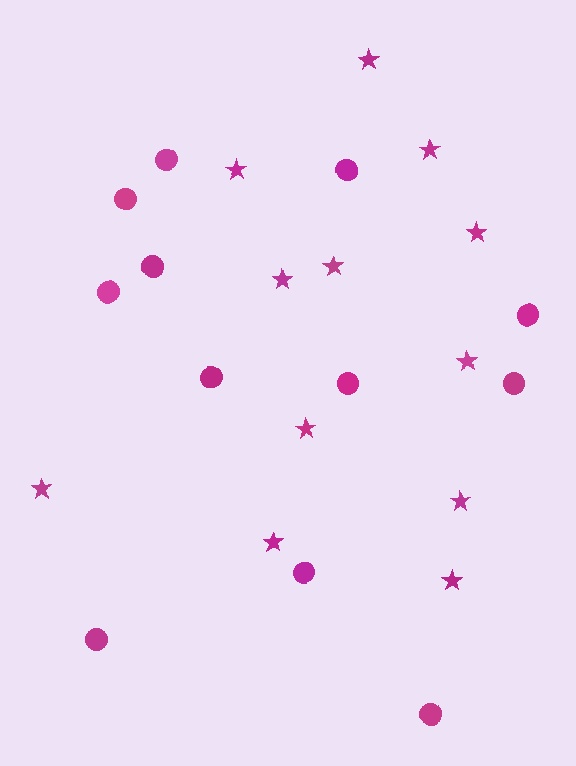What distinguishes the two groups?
There are 2 groups: one group of circles (12) and one group of stars (12).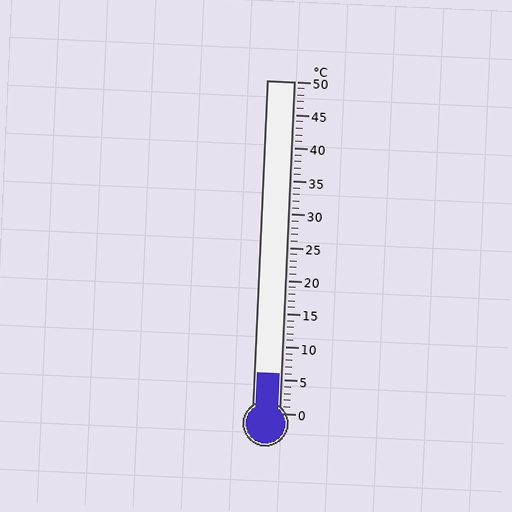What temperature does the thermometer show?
The thermometer shows approximately 6°C.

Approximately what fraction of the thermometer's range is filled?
The thermometer is filled to approximately 10% of its range.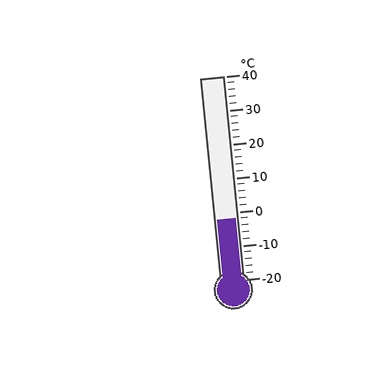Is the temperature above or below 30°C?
The temperature is below 30°C.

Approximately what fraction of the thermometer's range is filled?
The thermometer is filled to approximately 30% of its range.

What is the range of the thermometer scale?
The thermometer scale ranges from -20°C to 40°C.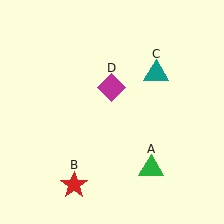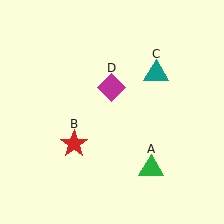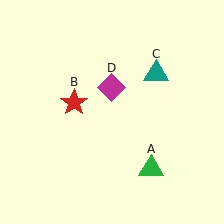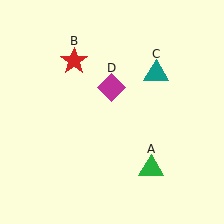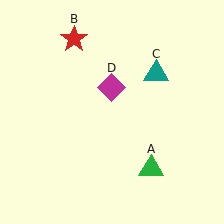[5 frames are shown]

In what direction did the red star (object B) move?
The red star (object B) moved up.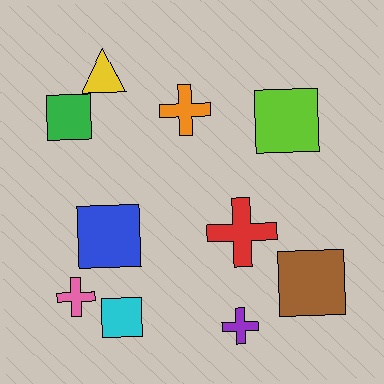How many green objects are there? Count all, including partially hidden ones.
There is 1 green object.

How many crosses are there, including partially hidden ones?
There are 4 crosses.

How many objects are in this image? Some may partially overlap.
There are 10 objects.